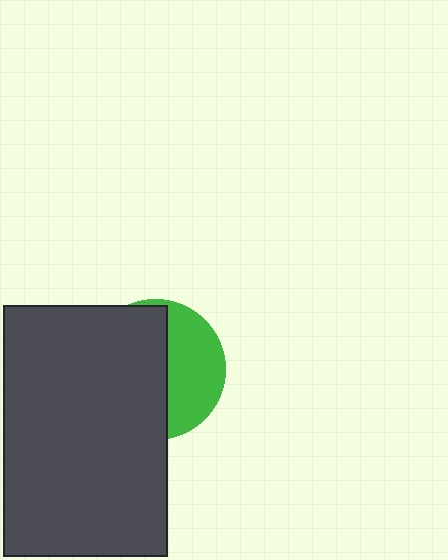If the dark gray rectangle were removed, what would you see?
You would see the complete green circle.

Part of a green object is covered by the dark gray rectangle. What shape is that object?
It is a circle.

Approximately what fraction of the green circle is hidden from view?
Roughly 59% of the green circle is hidden behind the dark gray rectangle.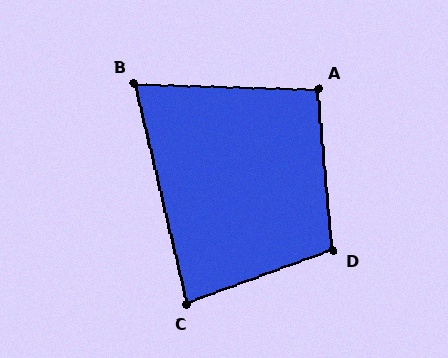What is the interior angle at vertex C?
Approximately 83 degrees (acute).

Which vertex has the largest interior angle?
D, at approximately 105 degrees.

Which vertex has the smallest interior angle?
B, at approximately 75 degrees.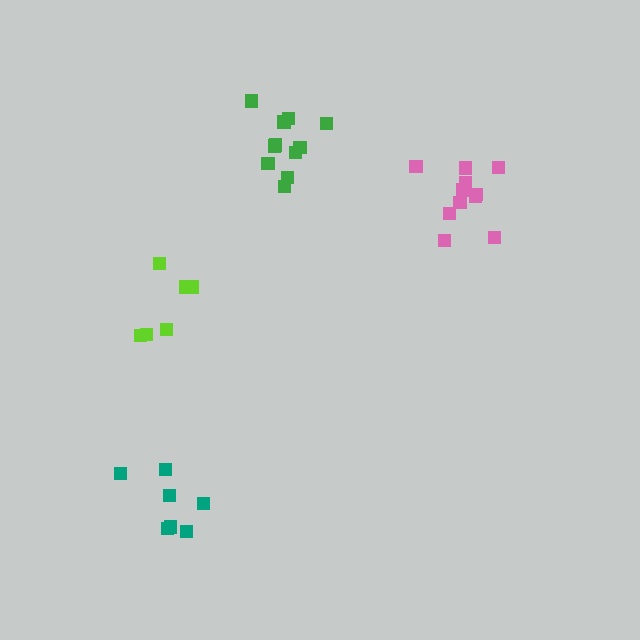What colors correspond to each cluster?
The clusters are colored: pink, green, teal, lime.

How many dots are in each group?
Group 1: 11 dots, Group 2: 11 dots, Group 3: 7 dots, Group 4: 6 dots (35 total).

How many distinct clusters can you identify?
There are 4 distinct clusters.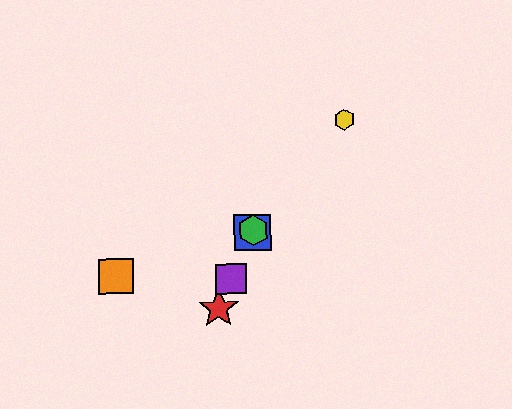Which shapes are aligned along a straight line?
The red star, the blue square, the green hexagon, the purple square are aligned along a straight line.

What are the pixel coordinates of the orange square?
The orange square is at (116, 277).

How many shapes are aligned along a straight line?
4 shapes (the red star, the blue square, the green hexagon, the purple square) are aligned along a straight line.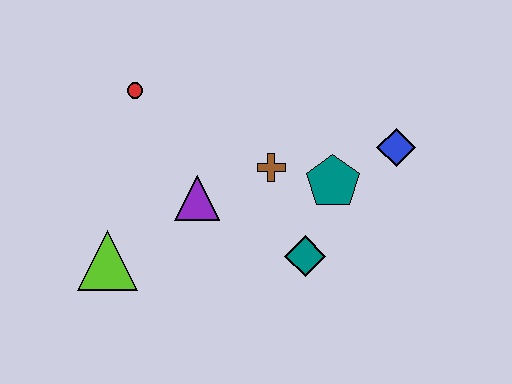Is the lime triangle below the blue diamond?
Yes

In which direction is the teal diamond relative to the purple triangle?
The teal diamond is to the right of the purple triangle.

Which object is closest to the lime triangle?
The purple triangle is closest to the lime triangle.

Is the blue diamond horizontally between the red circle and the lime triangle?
No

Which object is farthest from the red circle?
The blue diamond is farthest from the red circle.